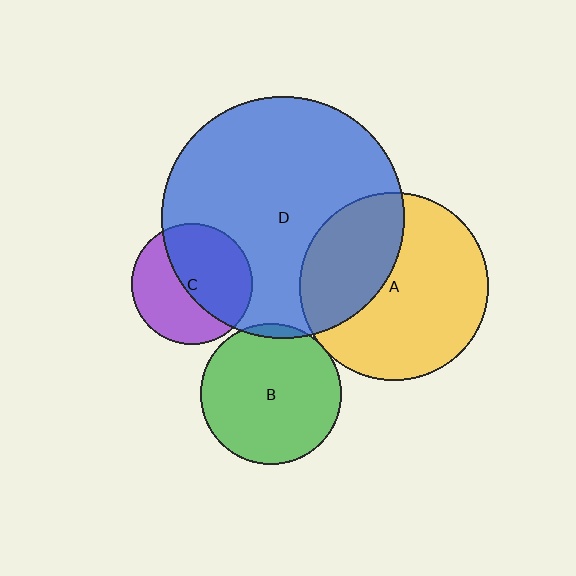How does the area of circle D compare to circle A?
Approximately 1.7 times.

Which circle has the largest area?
Circle D (blue).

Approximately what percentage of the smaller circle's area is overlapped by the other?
Approximately 55%.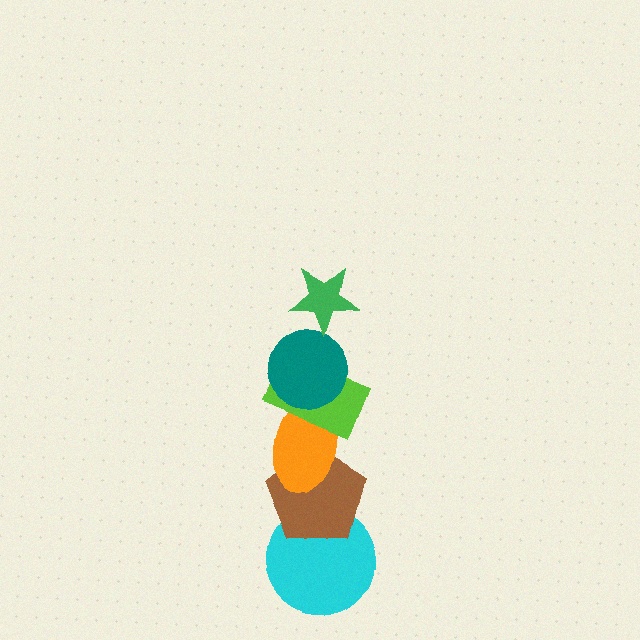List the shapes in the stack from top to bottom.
From top to bottom: the green star, the teal circle, the lime rectangle, the orange ellipse, the brown pentagon, the cyan circle.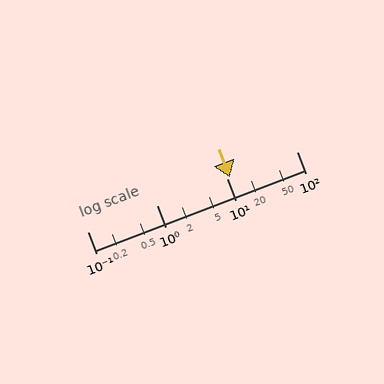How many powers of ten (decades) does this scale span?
The scale spans 3 decades, from 0.1 to 100.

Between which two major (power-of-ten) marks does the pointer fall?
The pointer is between 10 and 100.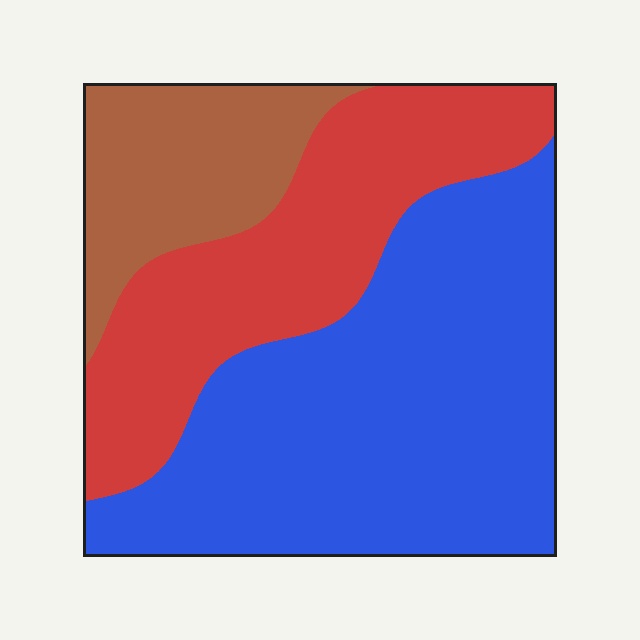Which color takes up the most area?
Blue, at roughly 50%.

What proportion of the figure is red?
Red takes up about one third (1/3) of the figure.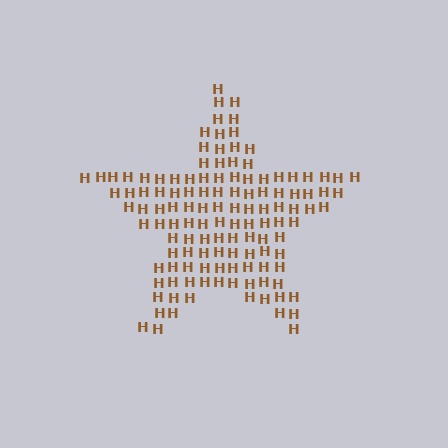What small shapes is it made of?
It is made of small letter H's.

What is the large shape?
The large shape is a star.